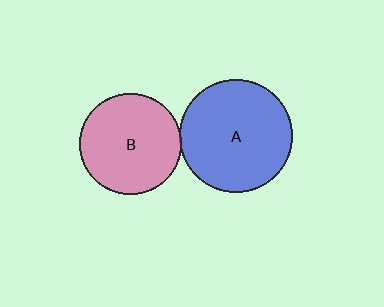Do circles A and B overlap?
Yes.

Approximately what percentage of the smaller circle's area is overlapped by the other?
Approximately 5%.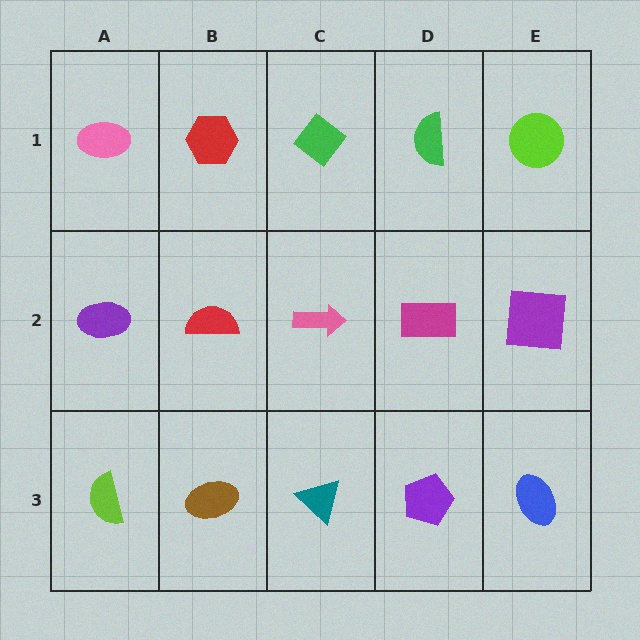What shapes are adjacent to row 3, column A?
A purple ellipse (row 2, column A), a brown ellipse (row 3, column B).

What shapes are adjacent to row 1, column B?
A red semicircle (row 2, column B), a pink ellipse (row 1, column A), a green diamond (row 1, column C).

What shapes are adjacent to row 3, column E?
A purple square (row 2, column E), a purple pentagon (row 3, column D).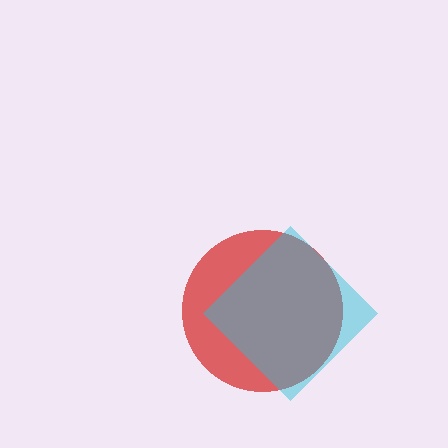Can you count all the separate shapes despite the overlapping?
Yes, there are 2 separate shapes.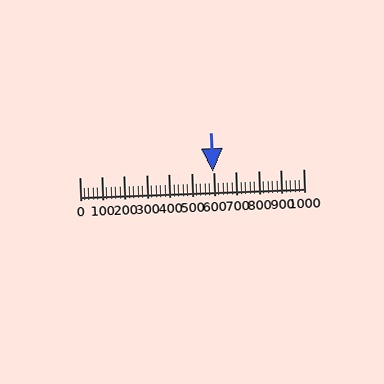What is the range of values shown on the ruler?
The ruler shows values from 0 to 1000.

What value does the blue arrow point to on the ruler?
The blue arrow points to approximately 594.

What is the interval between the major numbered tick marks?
The major tick marks are spaced 100 units apart.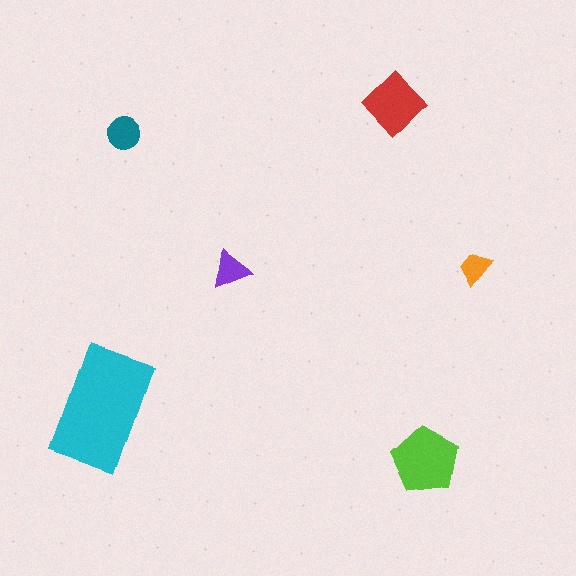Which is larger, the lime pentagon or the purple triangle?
The lime pentagon.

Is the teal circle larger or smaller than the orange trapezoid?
Larger.